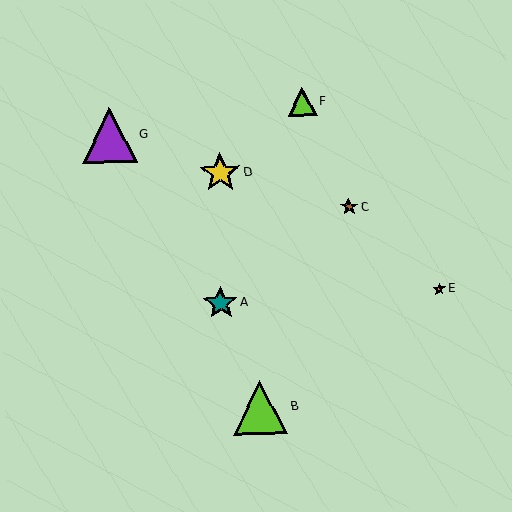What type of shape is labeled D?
Shape D is a yellow star.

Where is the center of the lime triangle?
The center of the lime triangle is at (302, 102).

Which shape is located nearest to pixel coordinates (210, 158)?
The yellow star (labeled D) at (220, 173) is nearest to that location.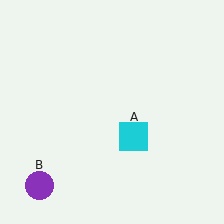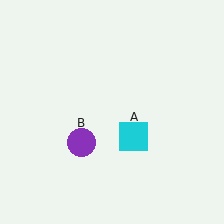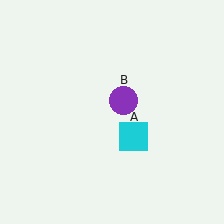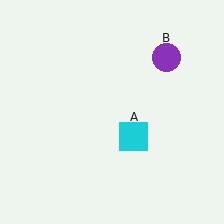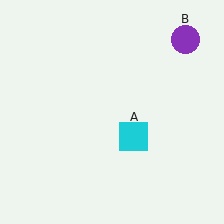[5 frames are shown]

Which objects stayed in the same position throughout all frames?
Cyan square (object A) remained stationary.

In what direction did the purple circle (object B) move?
The purple circle (object B) moved up and to the right.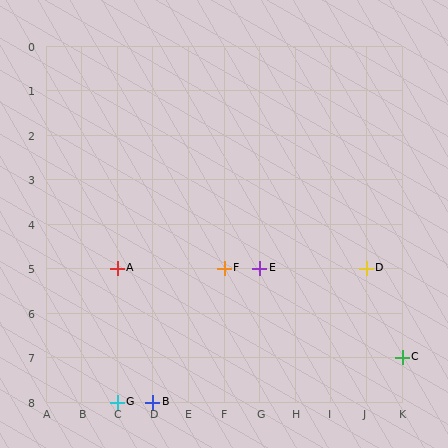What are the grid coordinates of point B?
Point B is at grid coordinates (D, 8).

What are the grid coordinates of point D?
Point D is at grid coordinates (J, 5).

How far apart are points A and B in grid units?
Points A and B are 1 column and 3 rows apart (about 3.2 grid units diagonally).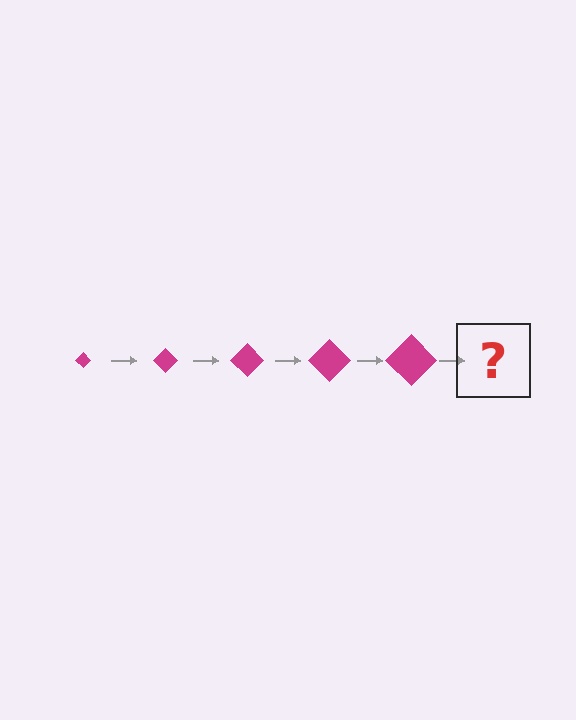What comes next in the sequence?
The next element should be a magenta diamond, larger than the previous one.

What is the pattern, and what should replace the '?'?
The pattern is that the diamond gets progressively larger each step. The '?' should be a magenta diamond, larger than the previous one.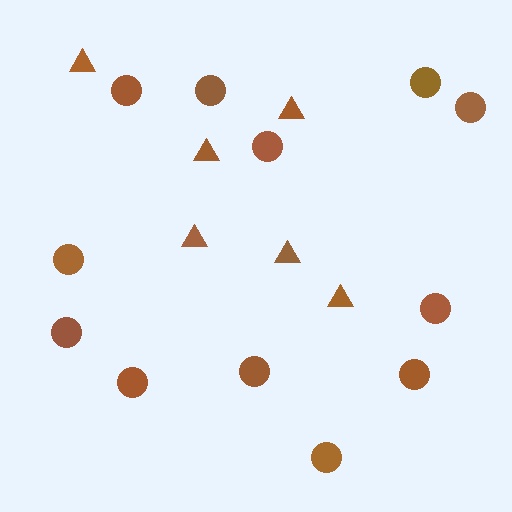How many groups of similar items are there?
There are 2 groups: one group of triangles (6) and one group of circles (12).